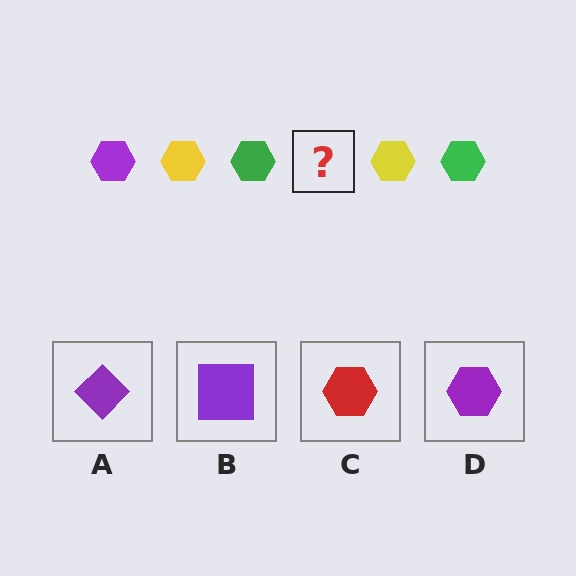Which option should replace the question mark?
Option D.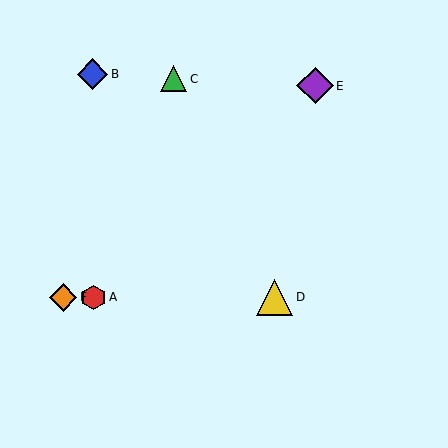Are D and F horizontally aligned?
Yes, both are at y≈297.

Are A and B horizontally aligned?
No, A is at y≈297 and B is at y≈74.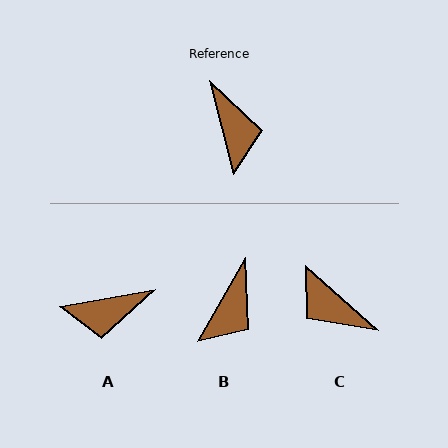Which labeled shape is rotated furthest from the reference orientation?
C, about 146 degrees away.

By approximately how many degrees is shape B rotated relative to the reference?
Approximately 44 degrees clockwise.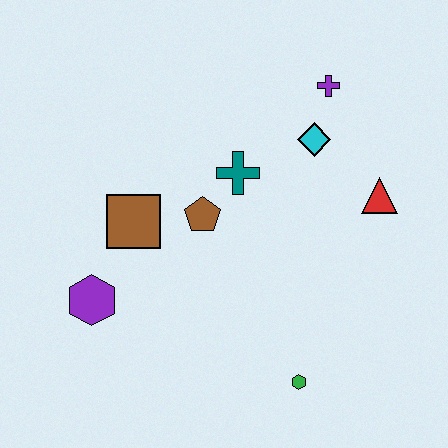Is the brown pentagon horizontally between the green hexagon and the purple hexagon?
Yes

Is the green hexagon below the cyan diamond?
Yes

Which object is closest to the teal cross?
The brown pentagon is closest to the teal cross.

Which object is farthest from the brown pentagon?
The green hexagon is farthest from the brown pentagon.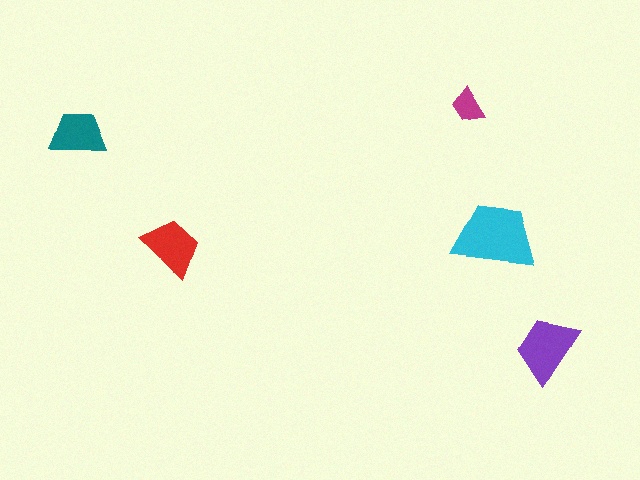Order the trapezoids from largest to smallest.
the cyan one, the purple one, the red one, the teal one, the magenta one.